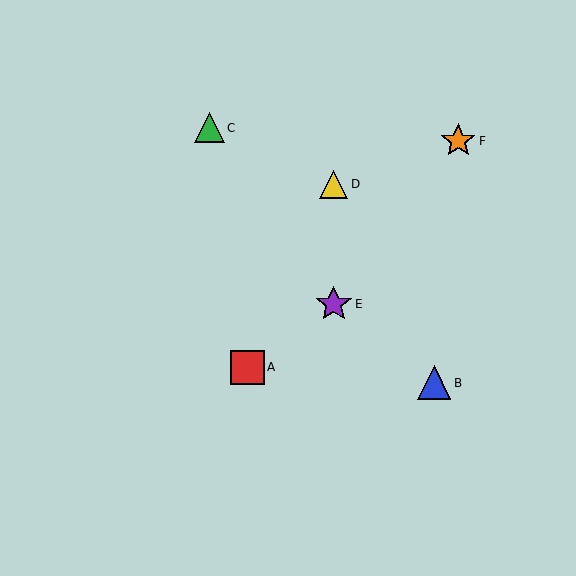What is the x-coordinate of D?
Object D is at x≈334.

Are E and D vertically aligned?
Yes, both are at x≈334.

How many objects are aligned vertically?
2 objects (D, E) are aligned vertically.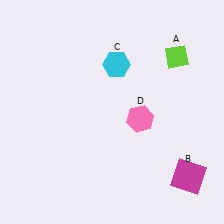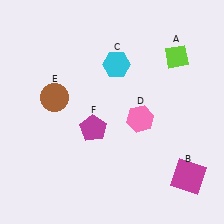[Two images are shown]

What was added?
A brown circle (E), a magenta pentagon (F) were added in Image 2.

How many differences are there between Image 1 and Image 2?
There are 2 differences between the two images.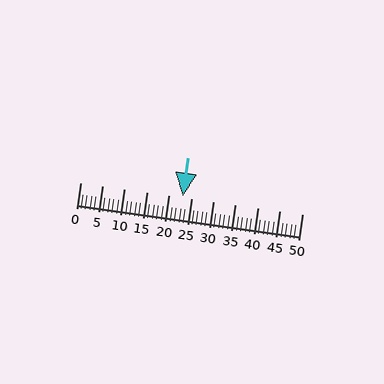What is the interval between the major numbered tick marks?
The major tick marks are spaced 5 units apart.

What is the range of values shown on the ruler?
The ruler shows values from 0 to 50.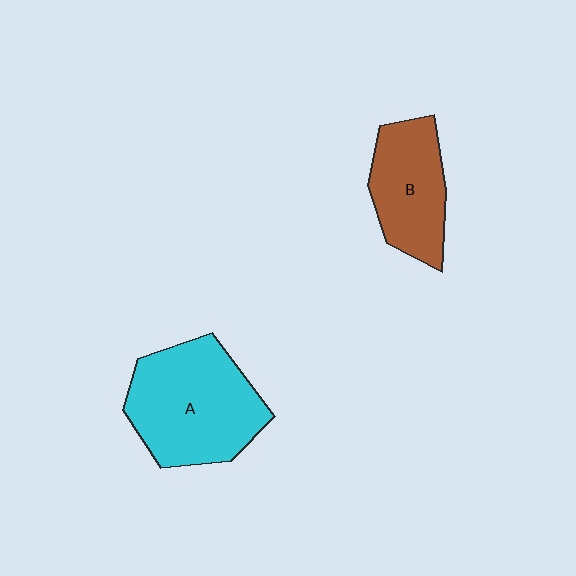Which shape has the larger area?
Shape A (cyan).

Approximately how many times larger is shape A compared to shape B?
Approximately 1.5 times.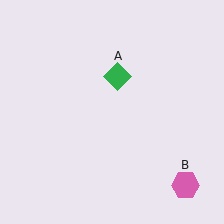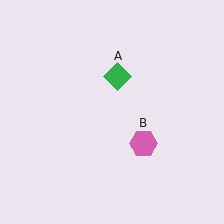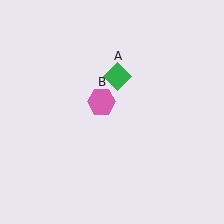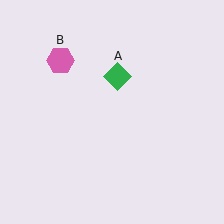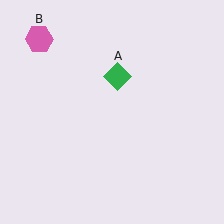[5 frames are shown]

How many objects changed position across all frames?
1 object changed position: pink hexagon (object B).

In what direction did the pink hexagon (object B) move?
The pink hexagon (object B) moved up and to the left.